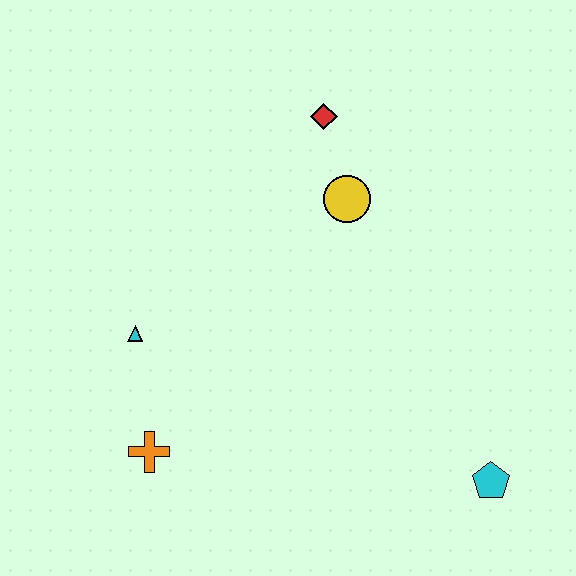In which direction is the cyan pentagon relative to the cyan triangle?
The cyan pentagon is to the right of the cyan triangle.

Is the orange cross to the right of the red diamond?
No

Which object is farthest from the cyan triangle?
The cyan pentagon is farthest from the cyan triangle.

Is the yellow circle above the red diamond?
No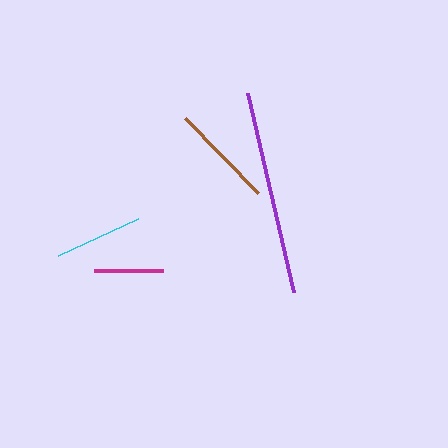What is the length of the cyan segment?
The cyan segment is approximately 88 pixels long.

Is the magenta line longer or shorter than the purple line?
The purple line is longer than the magenta line.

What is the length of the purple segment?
The purple segment is approximately 204 pixels long.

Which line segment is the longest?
The purple line is the longest at approximately 204 pixels.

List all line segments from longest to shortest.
From longest to shortest: purple, brown, cyan, magenta.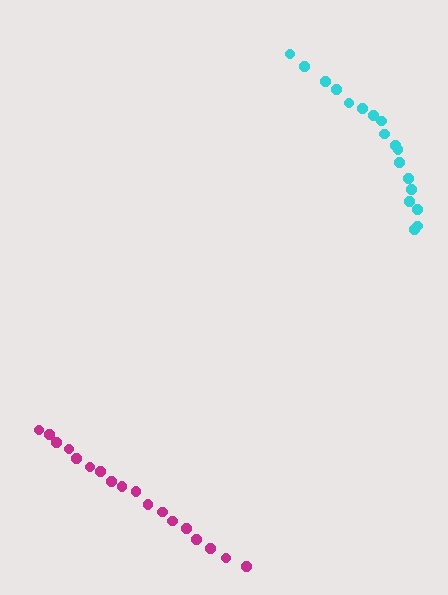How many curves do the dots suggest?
There are 2 distinct paths.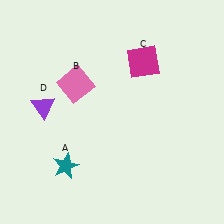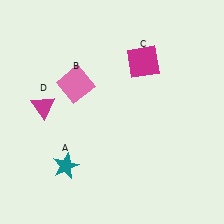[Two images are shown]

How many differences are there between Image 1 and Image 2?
There is 1 difference between the two images.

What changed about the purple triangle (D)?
In Image 1, D is purple. In Image 2, it changed to magenta.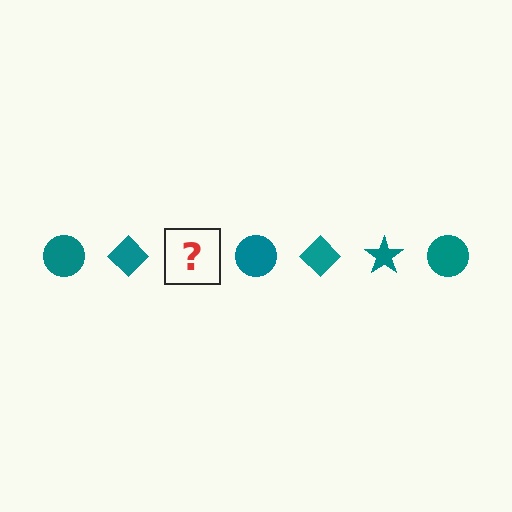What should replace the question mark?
The question mark should be replaced with a teal star.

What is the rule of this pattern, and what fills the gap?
The rule is that the pattern cycles through circle, diamond, star shapes in teal. The gap should be filled with a teal star.